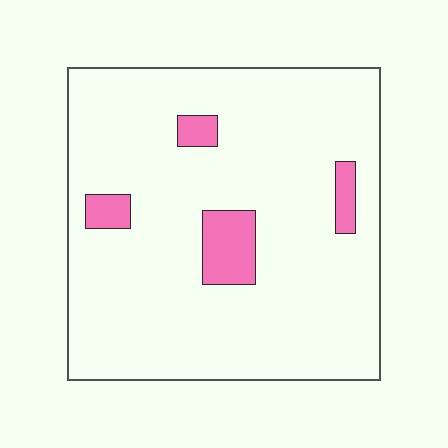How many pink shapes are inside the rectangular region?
4.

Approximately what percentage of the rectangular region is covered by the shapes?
Approximately 10%.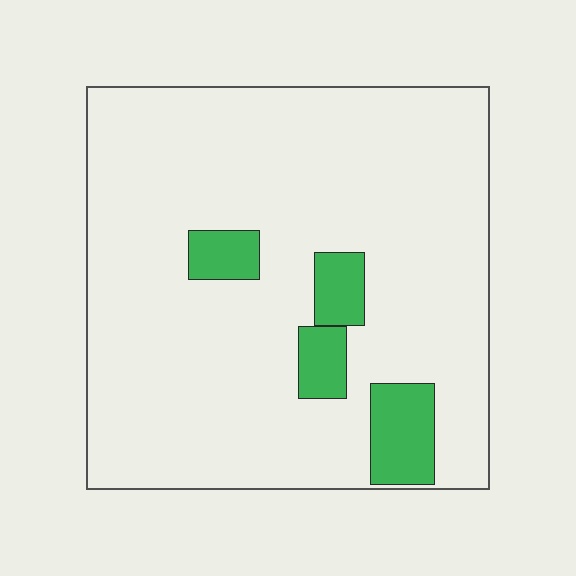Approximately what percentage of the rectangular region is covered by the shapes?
Approximately 10%.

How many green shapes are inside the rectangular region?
4.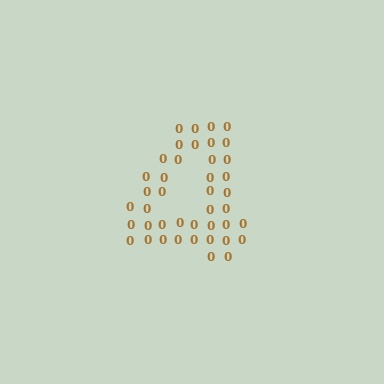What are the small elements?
The small elements are digit 0's.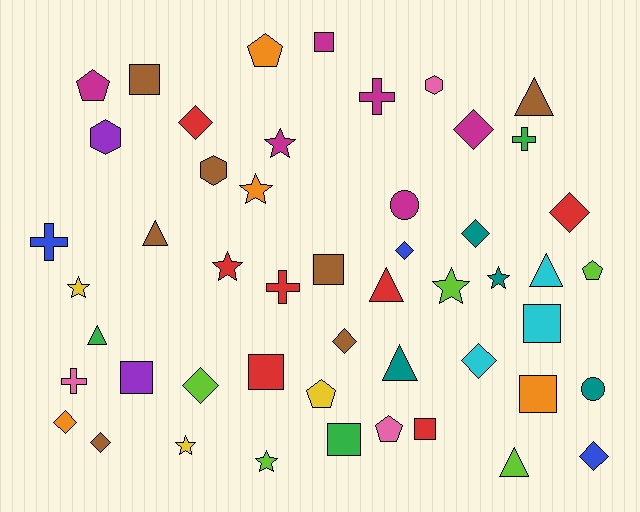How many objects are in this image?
There are 50 objects.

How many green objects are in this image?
There are 3 green objects.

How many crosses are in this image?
There are 5 crosses.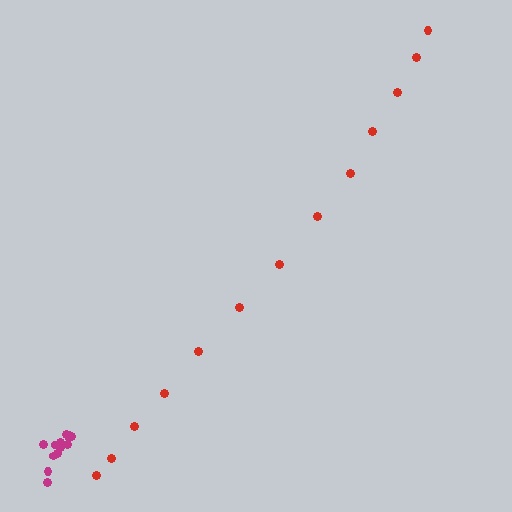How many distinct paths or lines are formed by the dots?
There are 2 distinct paths.